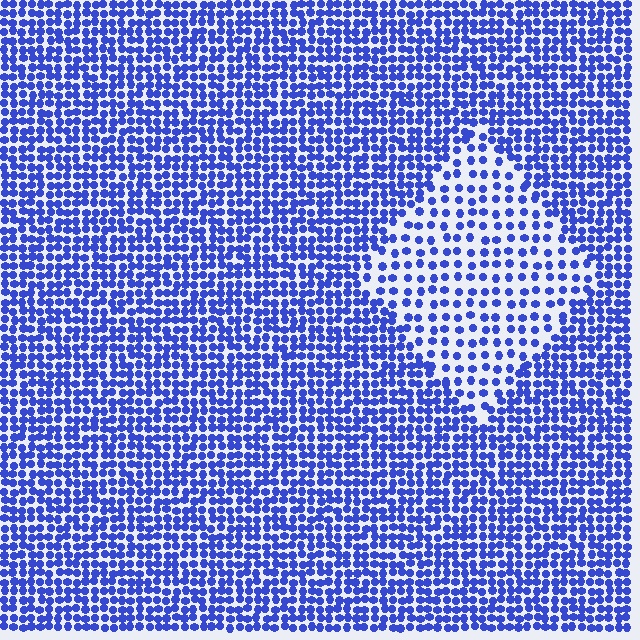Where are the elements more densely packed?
The elements are more densely packed outside the diamond boundary.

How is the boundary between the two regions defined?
The boundary is defined by a change in element density (approximately 2.0x ratio). All elements are the same color, size, and shape.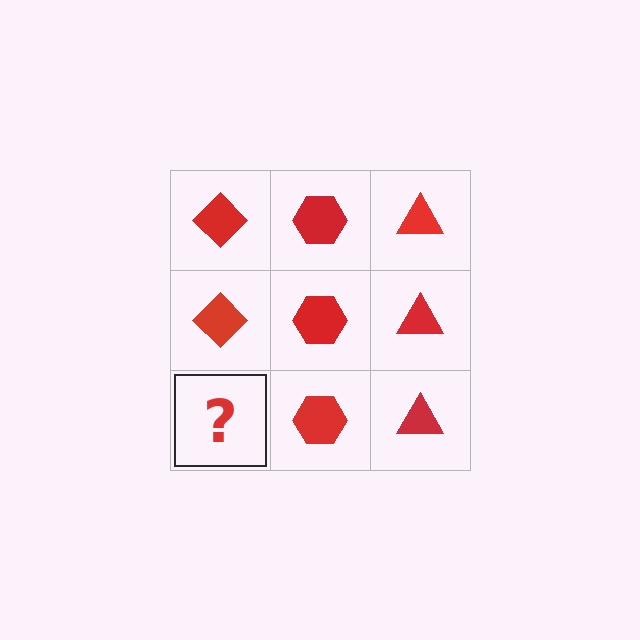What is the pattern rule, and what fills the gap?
The rule is that each column has a consistent shape. The gap should be filled with a red diamond.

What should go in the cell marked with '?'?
The missing cell should contain a red diamond.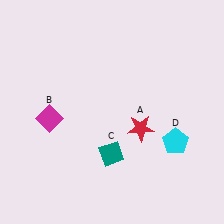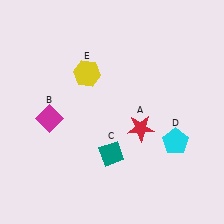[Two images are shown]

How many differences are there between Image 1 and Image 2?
There is 1 difference between the two images.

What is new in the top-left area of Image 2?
A yellow hexagon (E) was added in the top-left area of Image 2.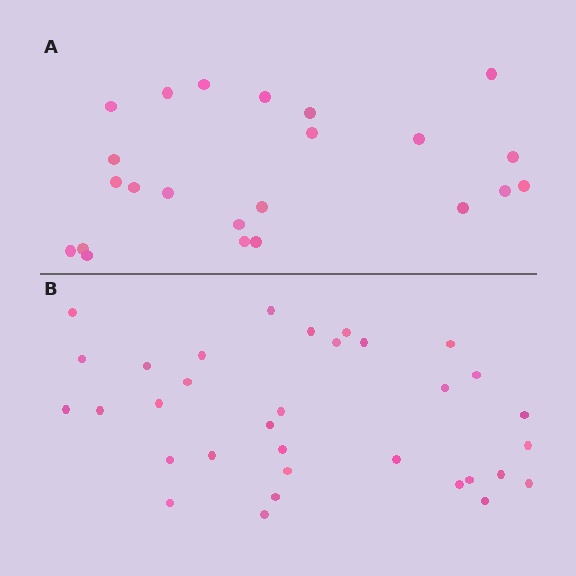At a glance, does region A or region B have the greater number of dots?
Region B (the bottom region) has more dots.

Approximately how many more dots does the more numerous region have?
Region B has roughly 10 or so more dots than region A.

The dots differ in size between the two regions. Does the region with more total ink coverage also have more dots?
No. Region A has more total ink coverage because its dots are larger, but region B actually contains more individual dots. Total area can be misleading — the number of items is what matters here.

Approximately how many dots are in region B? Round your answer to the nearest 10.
About 30 dots. (The exact count is 33, which rounds to 30.)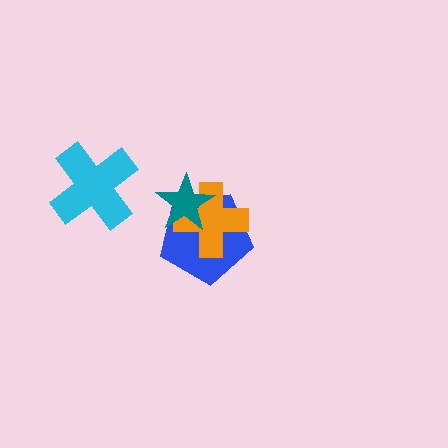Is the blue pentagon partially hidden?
Yes, it is partially covered by another shape.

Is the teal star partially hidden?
No, no other shape covers it.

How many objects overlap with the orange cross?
2 objects overlap with the orange cross.